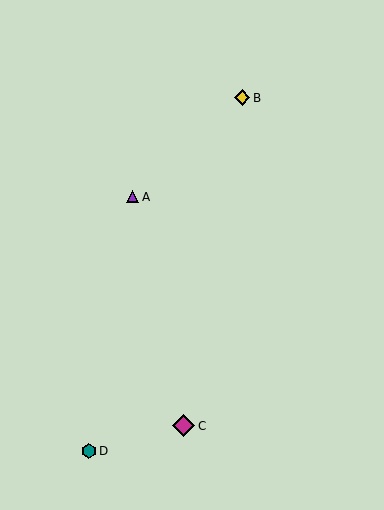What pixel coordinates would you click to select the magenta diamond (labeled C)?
Click at (183, 426) to select the magenta diamond C.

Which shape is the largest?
The magenta diamond (labeled C) is the largest.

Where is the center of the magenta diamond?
The center of the magenta diamond is at (183, 426).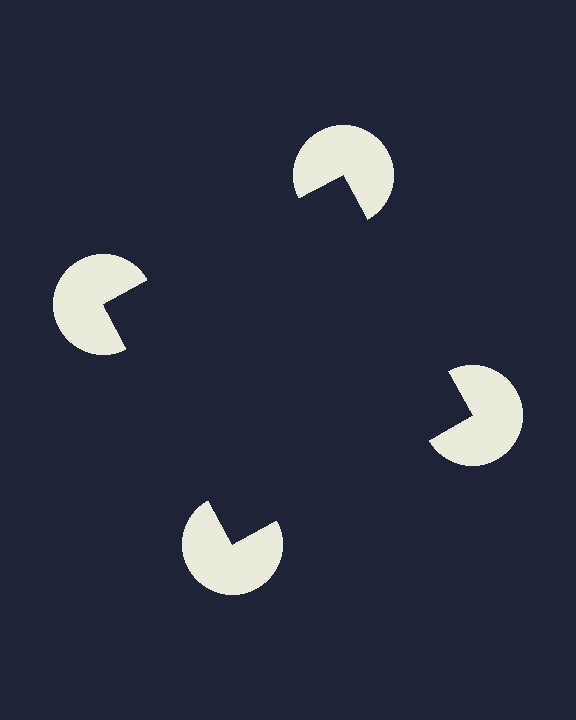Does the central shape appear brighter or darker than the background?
It typically appears slightly darker than the background, even though no actual brightness change is drawn.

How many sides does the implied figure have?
4 sides.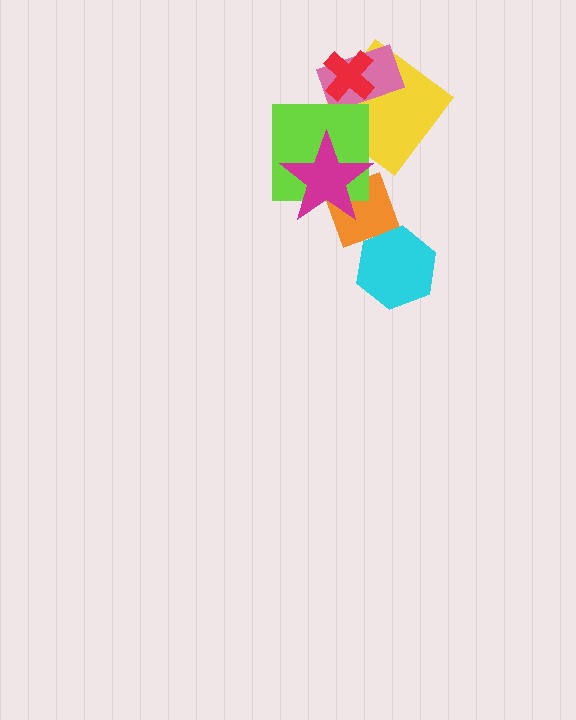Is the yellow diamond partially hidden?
Yes, it is partially covered by another shape.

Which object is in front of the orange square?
The magenta star is in front of the orange square.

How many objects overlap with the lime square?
2 objects overlap with the lime square.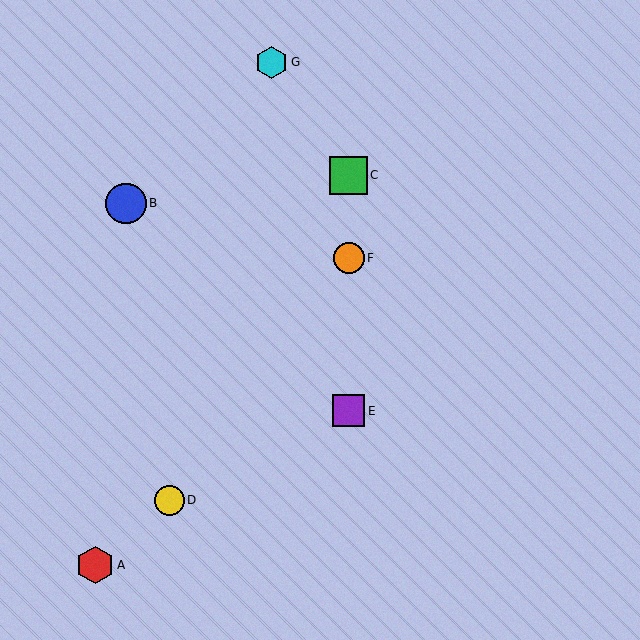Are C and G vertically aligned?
No, C is at x≈349 and G is at x≈272.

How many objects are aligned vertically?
3 objects (C, E, F) are aligned vertically.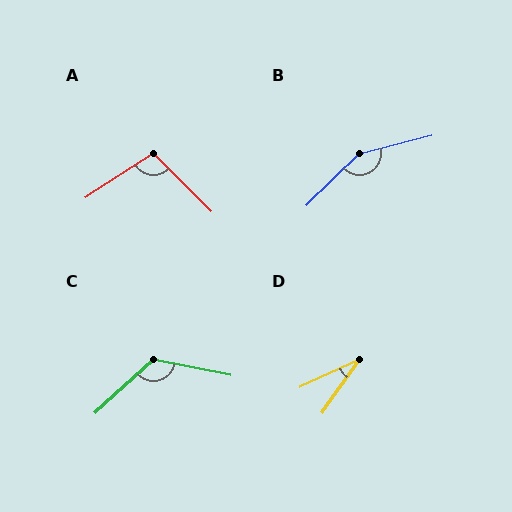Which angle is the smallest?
D, at approximately 30 degrees.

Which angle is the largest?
B, at approximately 150 degrees.